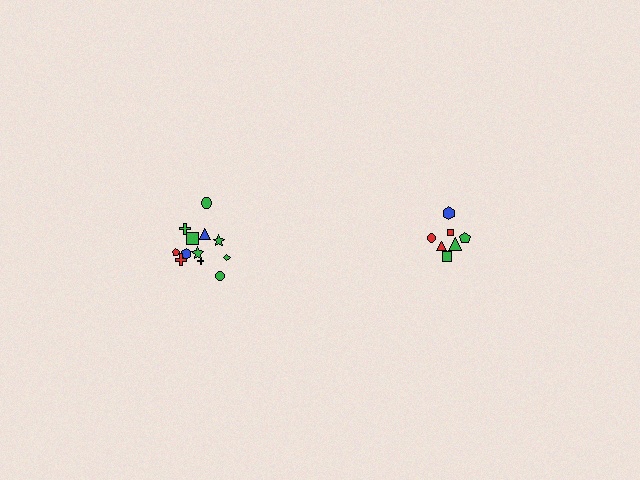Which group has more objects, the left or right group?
The left group.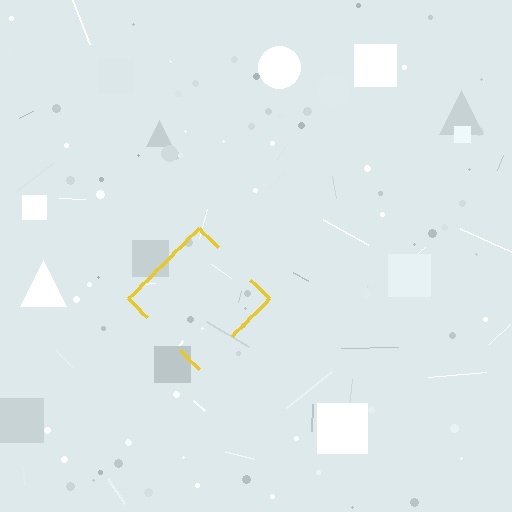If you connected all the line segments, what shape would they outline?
They would outline a diamond.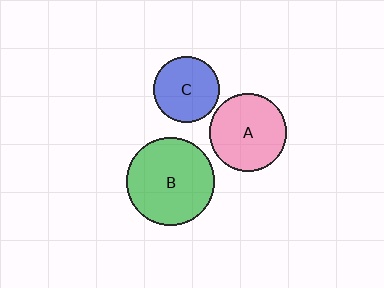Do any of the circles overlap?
No, none of the circles overlap.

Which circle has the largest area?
Circle B (green).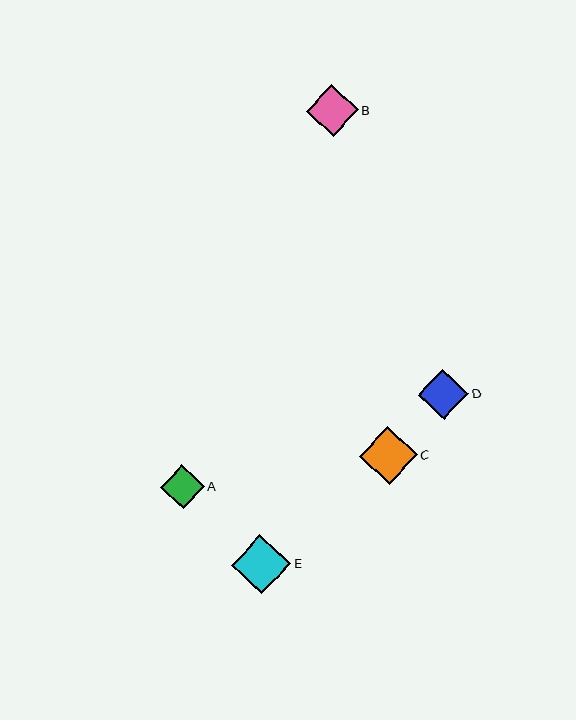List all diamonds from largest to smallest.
From largest to smallest: E, C, B, D, A.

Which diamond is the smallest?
Diamond A is the smallest with a size of approximately 44 pixels.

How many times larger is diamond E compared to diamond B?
Diamond E is approximately 1.2 times the size of diamond B.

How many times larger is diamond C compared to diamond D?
Diamond C is approximately 1.2 times the size of diamond D.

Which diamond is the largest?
Diamond E is the largest with a size of approximately 60 pixels.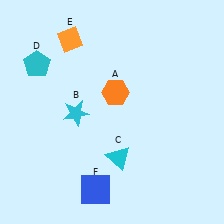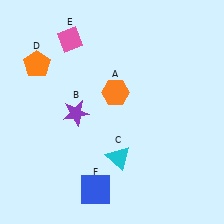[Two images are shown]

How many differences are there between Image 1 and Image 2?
There are 3 differences between the two images.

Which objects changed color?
B changed from cyan to purple. D changed from cyan to orange. E changed from orange to pink.